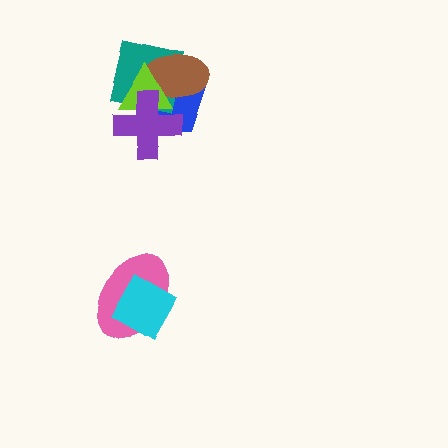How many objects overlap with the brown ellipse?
4 objects overlap with the brown ellipse.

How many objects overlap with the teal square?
4 objects overlap with the teal square.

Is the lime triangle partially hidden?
Yes, it is partially covered by another shape.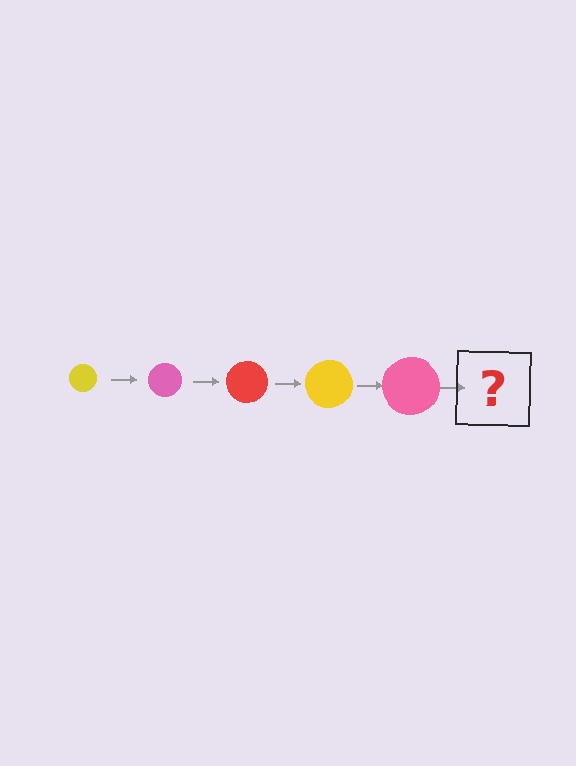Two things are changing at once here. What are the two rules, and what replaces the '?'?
The two rules are that the circle grows larger each step and the color cycles through yellow, pink, and red. The '?' should be a red circle, larger than the previous one.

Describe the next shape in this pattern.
It should be a red circle, larger than the previous one.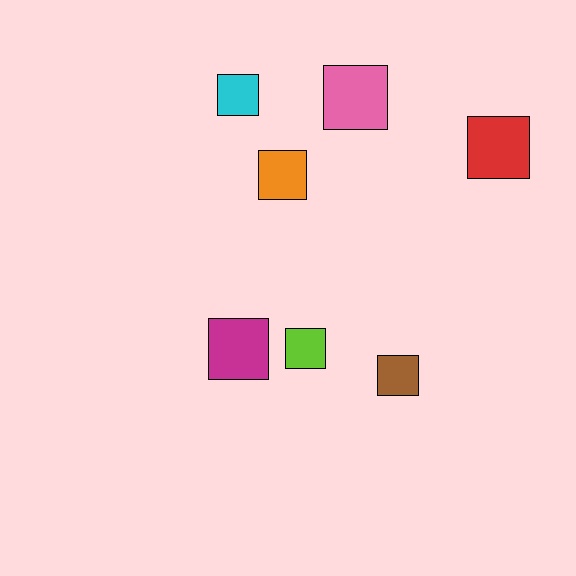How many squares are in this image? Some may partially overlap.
There are 7 squares.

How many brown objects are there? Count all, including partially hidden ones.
There is 1 brown object.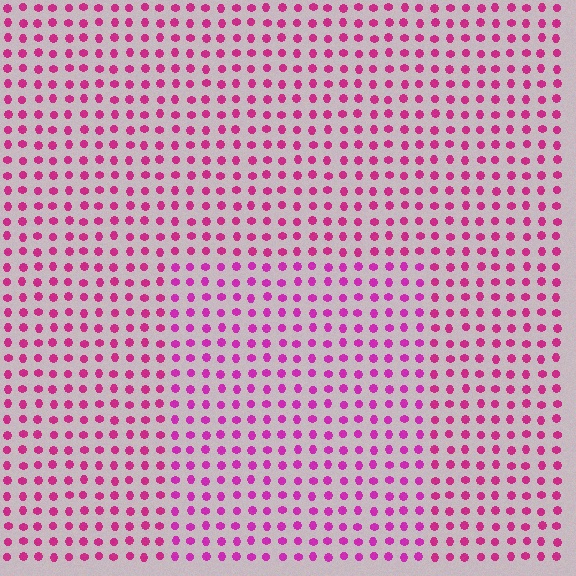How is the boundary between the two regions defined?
The boundary is defined purely by a slight shift in hue (about 16 degrees). Spacing, size, and orientation are identical on both sides.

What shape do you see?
I see a rectangle.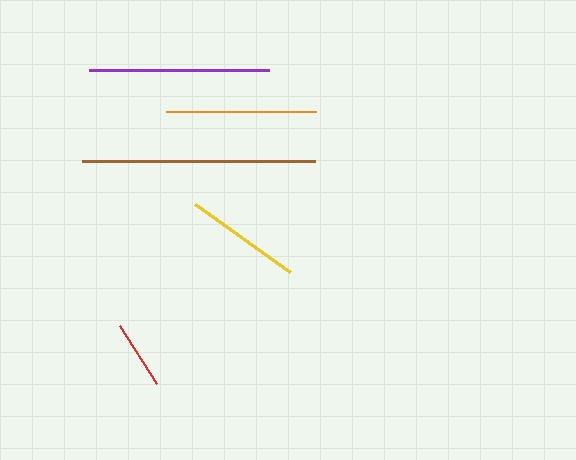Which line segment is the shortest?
The red line is the shortest at approximately 69 pixels.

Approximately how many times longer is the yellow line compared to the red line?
The yellow line is approximately 1.7 times the length of the red line.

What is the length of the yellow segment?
The yellow segment is approximately 117 pixels long.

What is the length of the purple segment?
The purple segment is approximately 180 pixels long.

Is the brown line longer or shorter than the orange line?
The brown line is longer than the orange line.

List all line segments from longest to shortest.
From longest to shortest: brown, purple, orange, yellow, red.